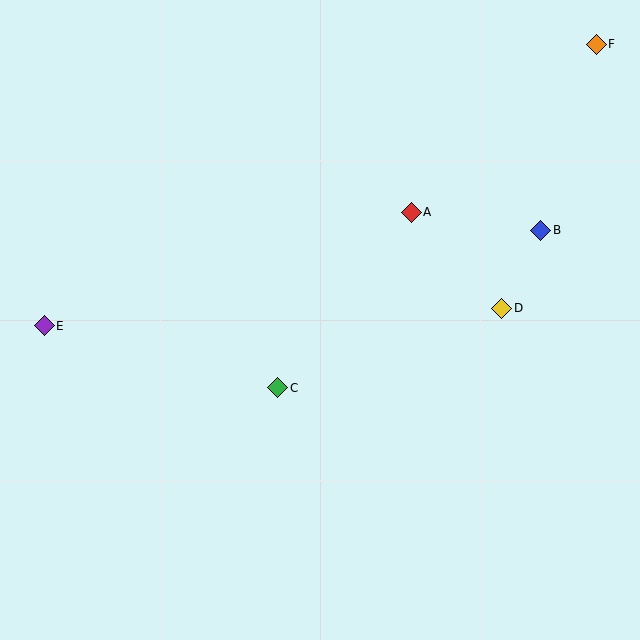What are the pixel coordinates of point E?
Point E is at (44, 326).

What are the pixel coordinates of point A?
Point A is at (411, 212).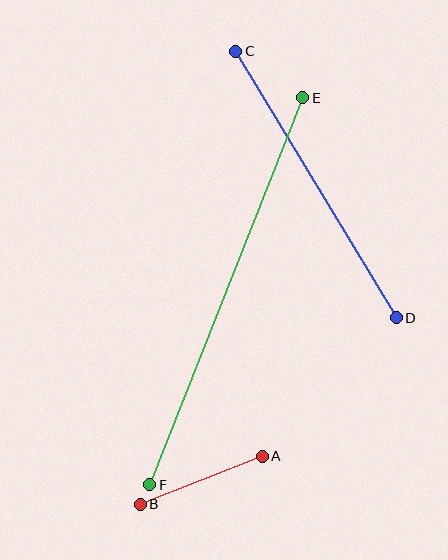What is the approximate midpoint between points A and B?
The midpoint is at approximately (201, 480) pixels.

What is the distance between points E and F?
The distance is approximately 416 pixels.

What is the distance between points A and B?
The distance is approximately 131 pixels.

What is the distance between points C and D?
The distance is approximately 311 pixels.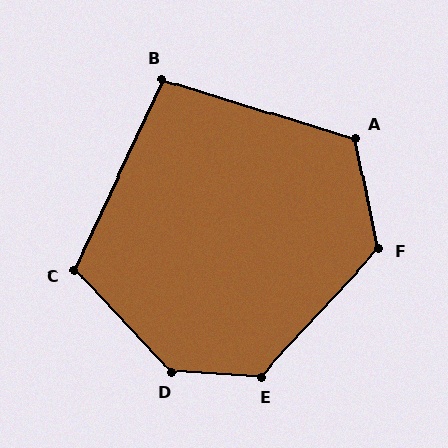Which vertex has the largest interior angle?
D, at approximately 137 degrees.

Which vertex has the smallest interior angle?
B, at approximately 98 degrees.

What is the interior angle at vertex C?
Approximately 111 degrees (obtuse).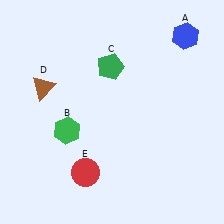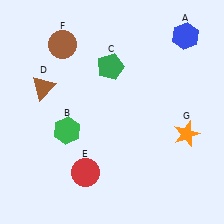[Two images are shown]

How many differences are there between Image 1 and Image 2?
There are 2 differences between the two images.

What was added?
A brown circle (F), an orange star (G) were added in Image 2.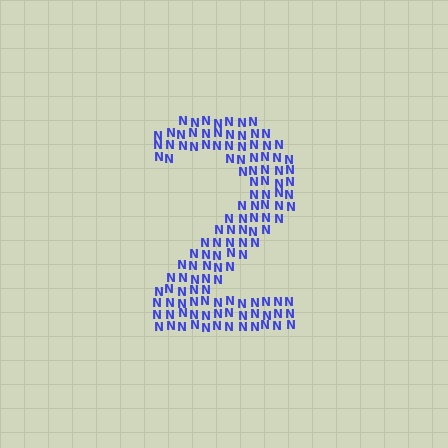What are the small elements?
The small elements are letter N's.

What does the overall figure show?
The overall figure shows the digit 2.